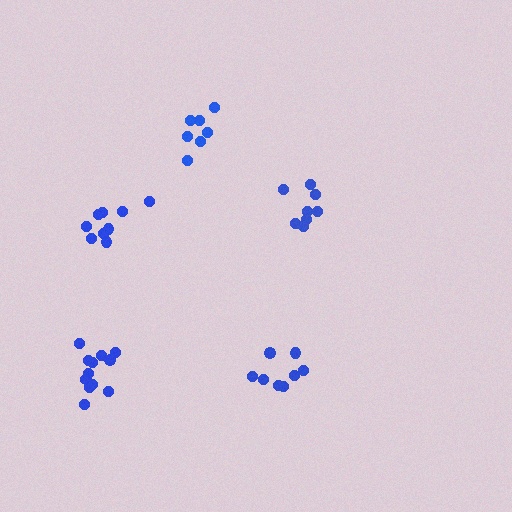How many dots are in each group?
Group 1: 9 dots, Group 2: 8 dots, Group 3: 12 dots, Group 4: 7 dots, Group 5: 8 dots (44 total).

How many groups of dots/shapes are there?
There are 5 groups.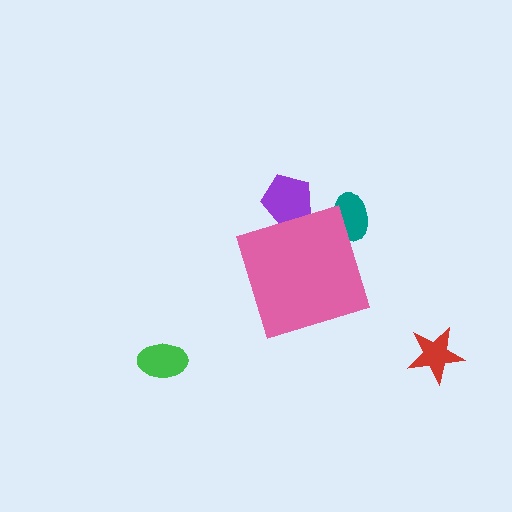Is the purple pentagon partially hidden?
Yes, the purple pentagon is partially hidden behind the pink diamond.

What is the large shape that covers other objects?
A pink diamond.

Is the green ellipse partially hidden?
No, the green ellipse is fully visible.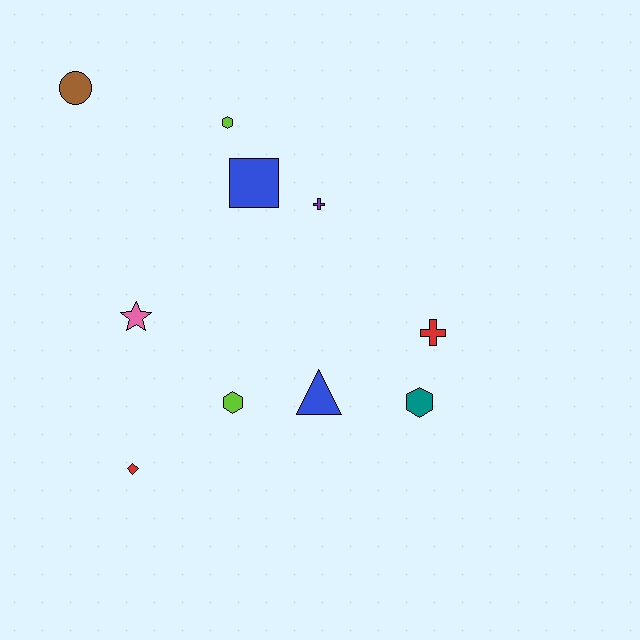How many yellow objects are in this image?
There are no yellow objects.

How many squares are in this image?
There is 1 square.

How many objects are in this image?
There are 10 objects.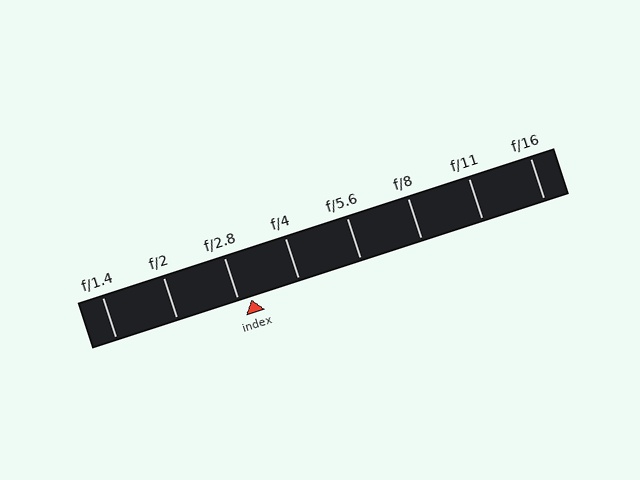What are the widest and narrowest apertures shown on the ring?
The widest aperture shown is f/1.4 and the narrowest is f/16.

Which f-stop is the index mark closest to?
The index mark is closest to f/2.8.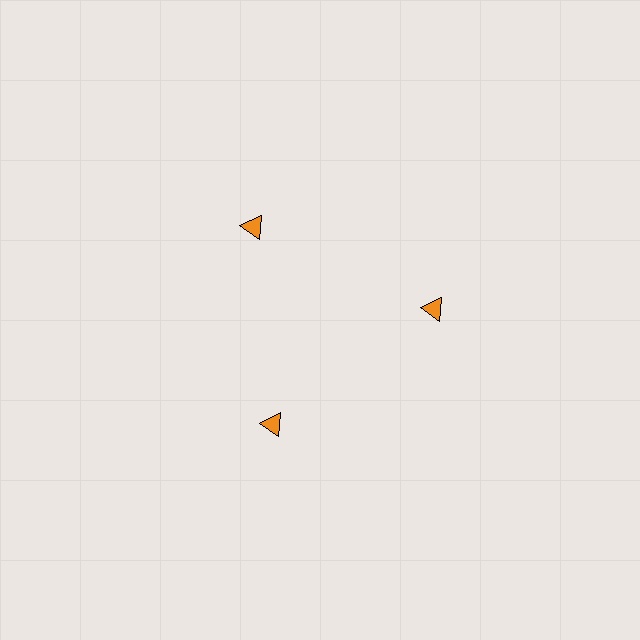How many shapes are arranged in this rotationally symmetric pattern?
There are 3 shapes, arranged in 3 groups of 1.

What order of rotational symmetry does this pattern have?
This pattern has 3-fold rotational symmetry.